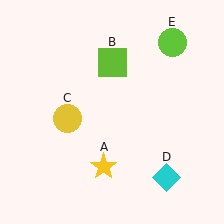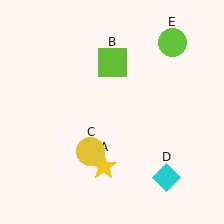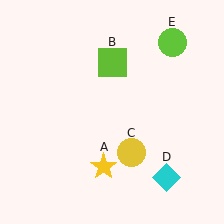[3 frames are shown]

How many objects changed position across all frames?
1 object changed position: yellow circle (object C).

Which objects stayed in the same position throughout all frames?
Yellow star (object A) and lime square (object B) and cyan diamond (object D) and lime circle (object E) remained stationary.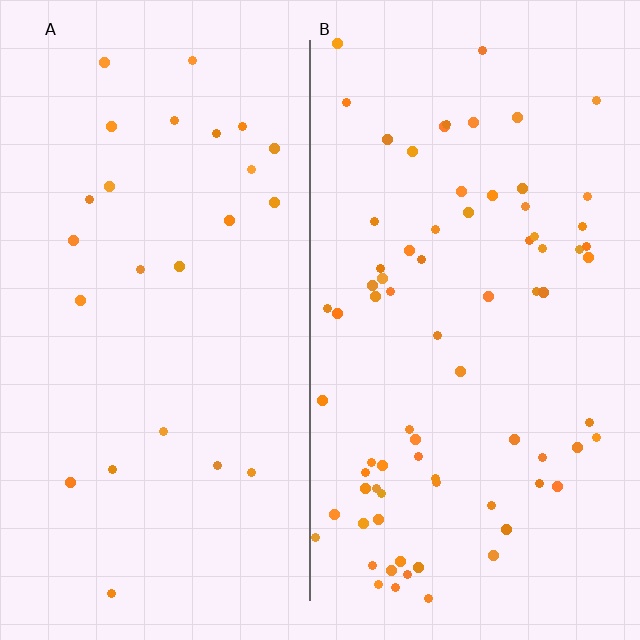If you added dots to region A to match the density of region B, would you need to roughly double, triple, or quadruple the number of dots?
Approximately triple.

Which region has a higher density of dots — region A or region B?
B (the right).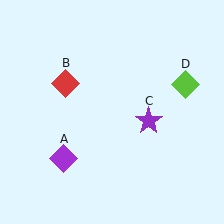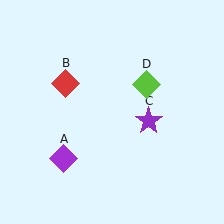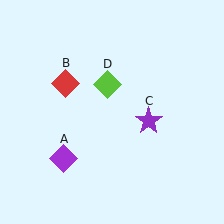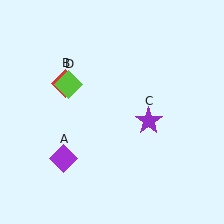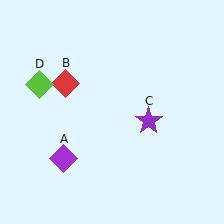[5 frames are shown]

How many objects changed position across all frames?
1 object changed position: lime diamond (object D).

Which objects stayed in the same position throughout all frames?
Purple diamond (object A) and red diamond (object B) and purple star (object C) remained stationary.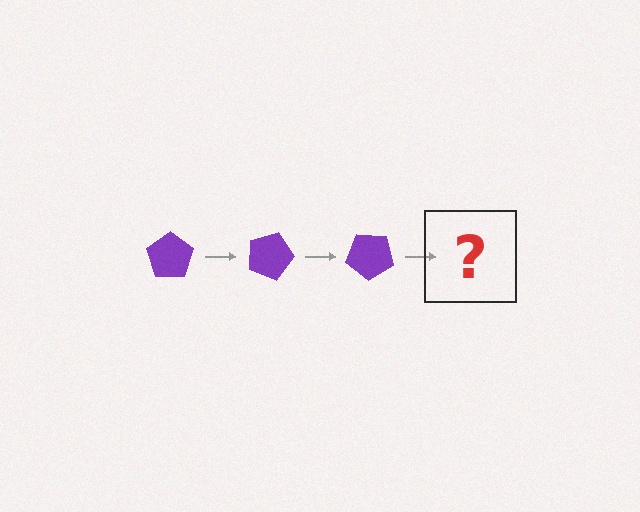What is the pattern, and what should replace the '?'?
The pattern is that the pentagon rotates 20 degrees each step. The '?' should be a purple pentagon rotated 60 degrees.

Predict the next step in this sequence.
The next step is a purple pentagon rotated 60 degrees.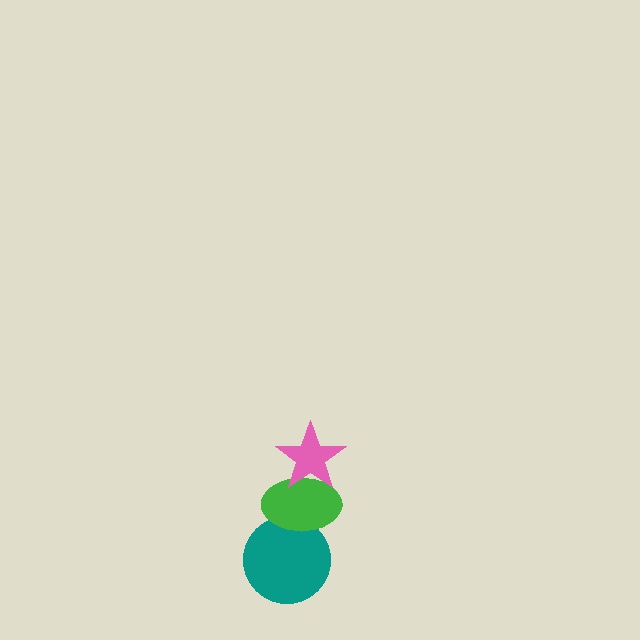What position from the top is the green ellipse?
The green ellipse is 2nd from the top.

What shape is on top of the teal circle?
The green ellipse is on top of the teal circle.